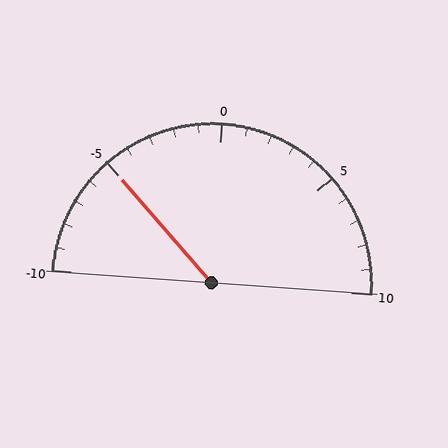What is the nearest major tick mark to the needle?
The nearest major tick mark is -5.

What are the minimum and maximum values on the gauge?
The gauge ranges from -10 to 10.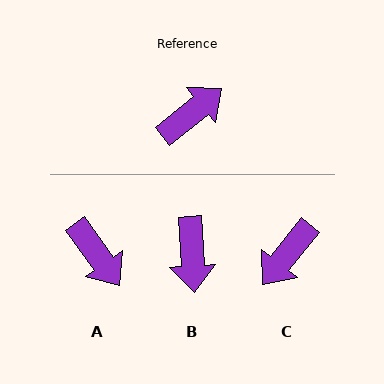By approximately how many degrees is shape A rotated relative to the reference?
Approximately 94 degrees clockwise.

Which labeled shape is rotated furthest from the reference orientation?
C, about 168 degrees away.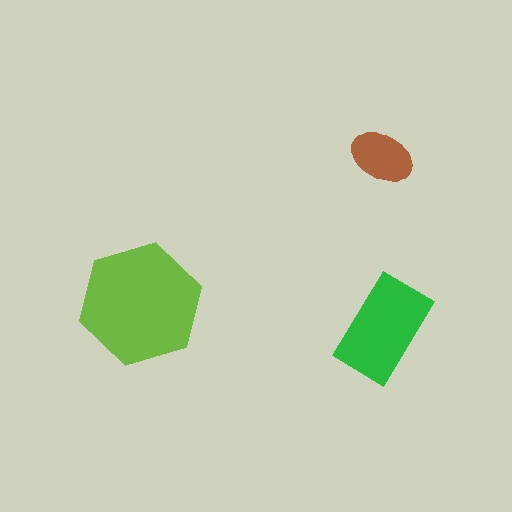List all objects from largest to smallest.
The lime hexagon, the green rectangle, the brown ellipse.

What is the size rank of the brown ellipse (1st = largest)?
3rd.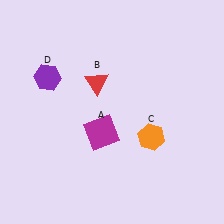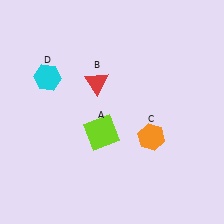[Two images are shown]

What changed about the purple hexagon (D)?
In Image 1, D is purple. In Image 2, it changed to cyan.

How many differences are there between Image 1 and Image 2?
There are 2 differences between the two images.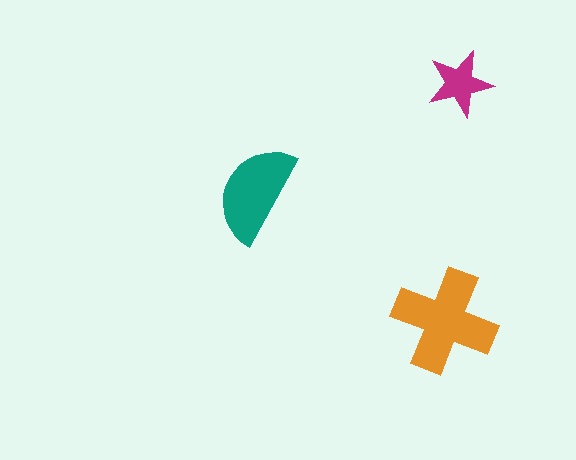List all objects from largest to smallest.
The orange cross, the teal semicircle, the magenta star.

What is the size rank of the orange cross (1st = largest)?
1st.